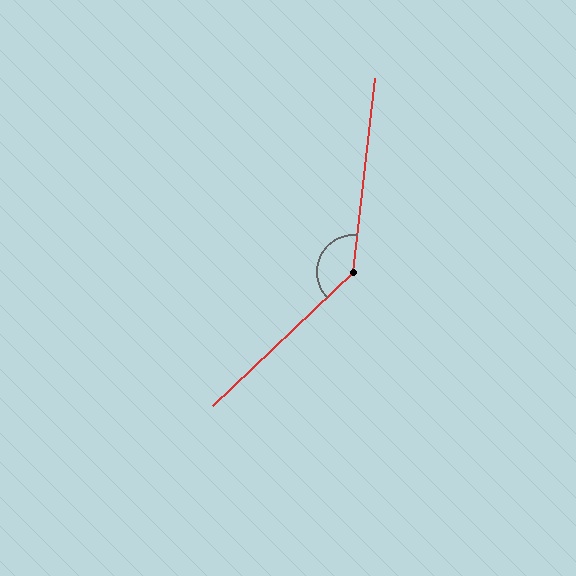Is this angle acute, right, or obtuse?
It is obtuse.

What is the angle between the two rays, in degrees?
Approximately 140 degrees.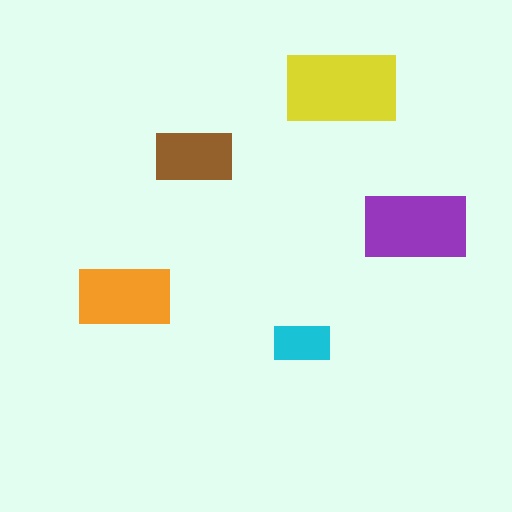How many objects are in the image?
There are 5 objects in the image.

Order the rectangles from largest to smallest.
the yellow one, the purple one, the orange one, the brown one, the cyan one.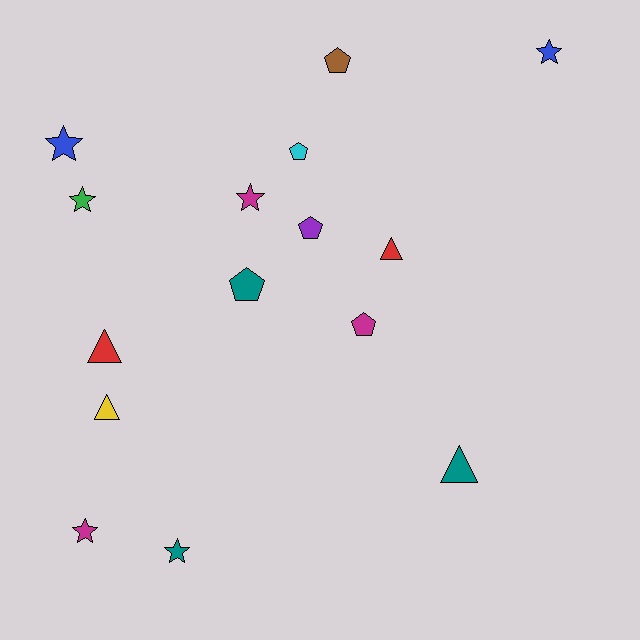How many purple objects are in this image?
There is 1 purple object.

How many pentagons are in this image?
There are 5 pentagons.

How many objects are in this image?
There are 15 objects.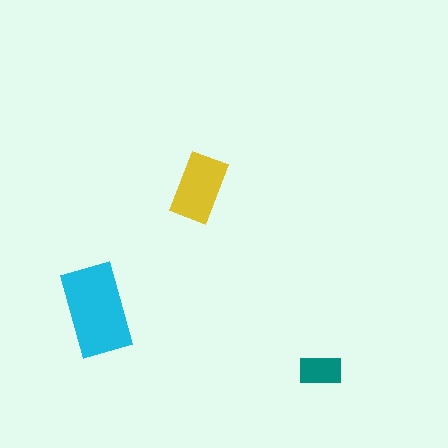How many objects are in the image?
There are 3 objects in the image.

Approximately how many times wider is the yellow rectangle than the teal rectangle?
About 1.5 times wider.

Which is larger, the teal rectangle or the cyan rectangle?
The cyan one.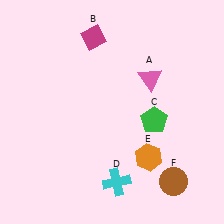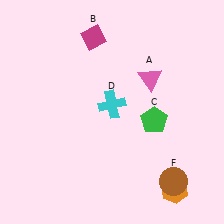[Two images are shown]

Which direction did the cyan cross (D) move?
The cyan cross (D) moved up.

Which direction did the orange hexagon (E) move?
The orange hexagon (E) moved down.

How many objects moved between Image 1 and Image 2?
2 objects moved between the two images.